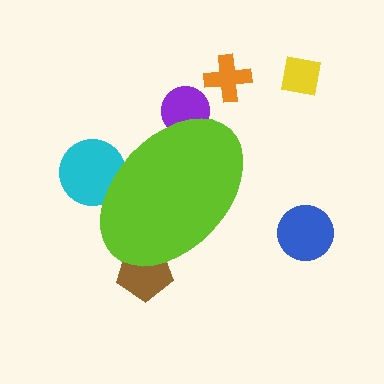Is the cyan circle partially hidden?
Yes, the cyan circle is partially hidden behind the lime ellipse.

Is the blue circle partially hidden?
No, the blue circle is fully visible.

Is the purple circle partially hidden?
Yes, the purple circle is partially hidden behind the lime ellipse.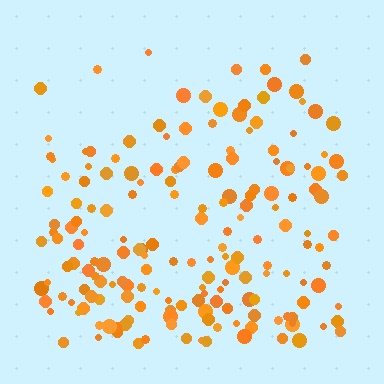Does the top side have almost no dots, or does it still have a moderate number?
Still a moderate number, just noticeably fewer than the bottom.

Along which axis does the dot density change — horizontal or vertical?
Vertical.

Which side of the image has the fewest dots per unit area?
The top.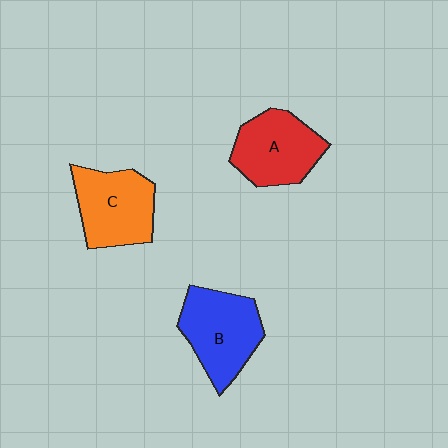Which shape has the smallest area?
Shape A (red).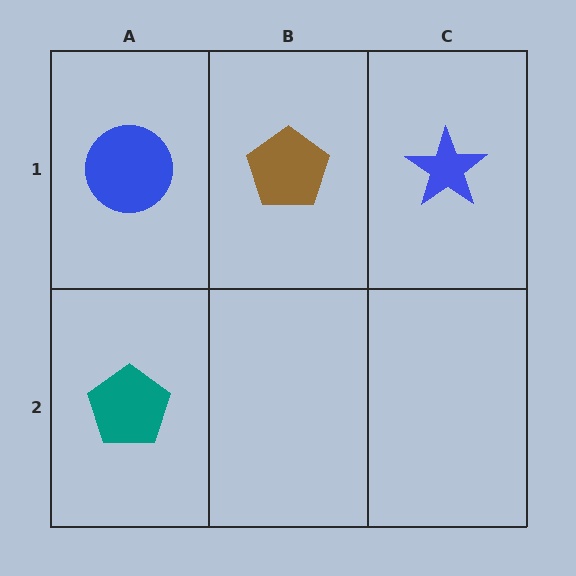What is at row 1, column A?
A blue circle.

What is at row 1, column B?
A brown pentagon.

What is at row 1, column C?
A blue star.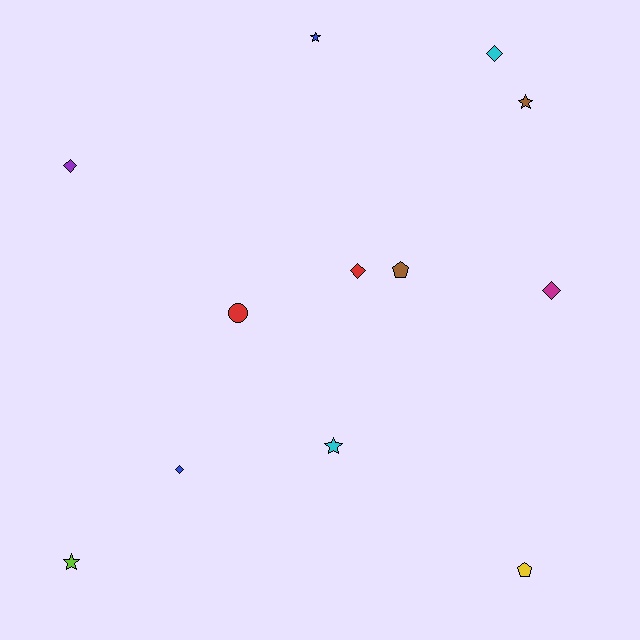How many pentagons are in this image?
There are 2 pentagons.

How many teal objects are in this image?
There are no teal objects.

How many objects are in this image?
There are 12 objects.